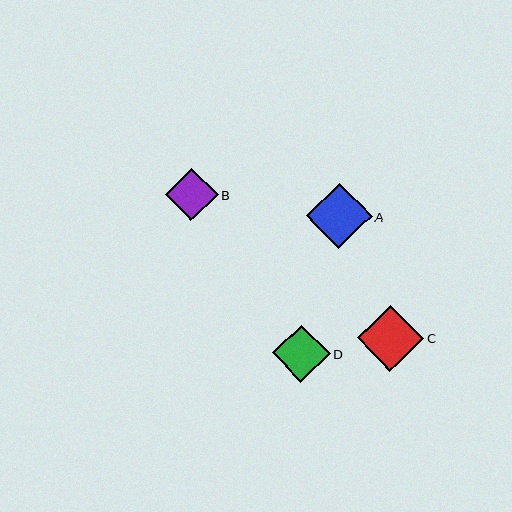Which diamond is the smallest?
Diamond B is the smallest with a size of approximately 53 pixels.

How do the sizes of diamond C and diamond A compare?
Diamond C and diamond A are approximately the same size.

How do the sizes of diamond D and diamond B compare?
Diamond D and diamond B are approximately the same size.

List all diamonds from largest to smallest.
From largest to smallest: C, A, D, B.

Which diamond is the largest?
Diamond C is the largest with a size of approximately 66 pixels.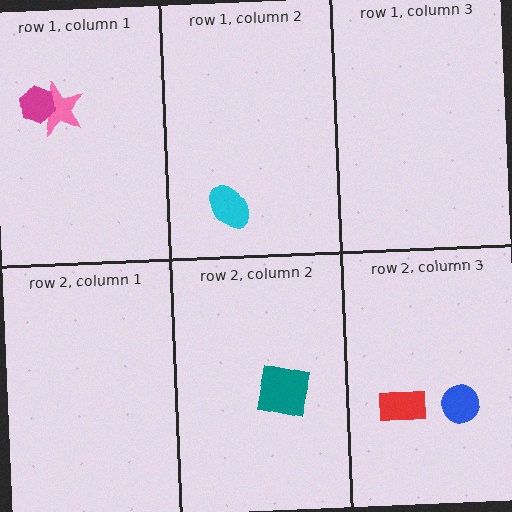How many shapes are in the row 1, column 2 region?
1.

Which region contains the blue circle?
The row 2, column 3 region.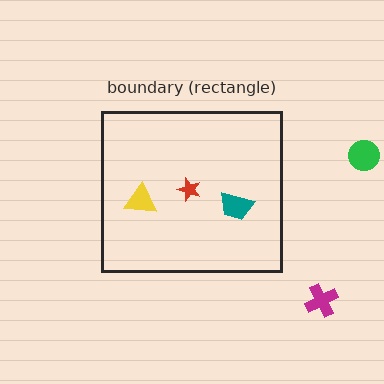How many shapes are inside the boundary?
3 inside, 2 outside.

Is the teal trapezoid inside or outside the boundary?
Inside.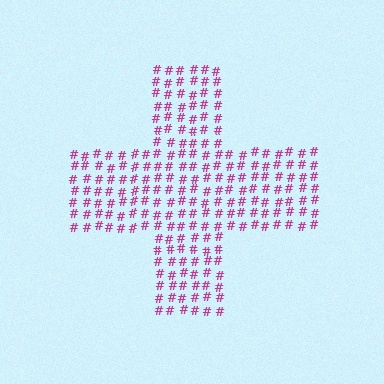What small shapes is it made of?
It is made of small hash symbols.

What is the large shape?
The large shape is a cross.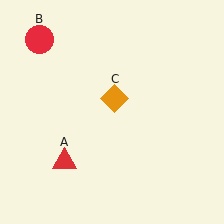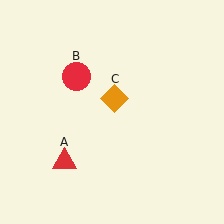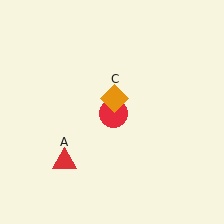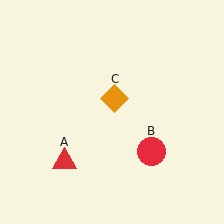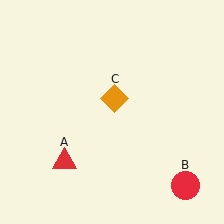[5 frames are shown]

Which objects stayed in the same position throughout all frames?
Red triangle (object A) and orange diamond (object C) remained stationary.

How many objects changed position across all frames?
1 object changed position: red circle (object B).